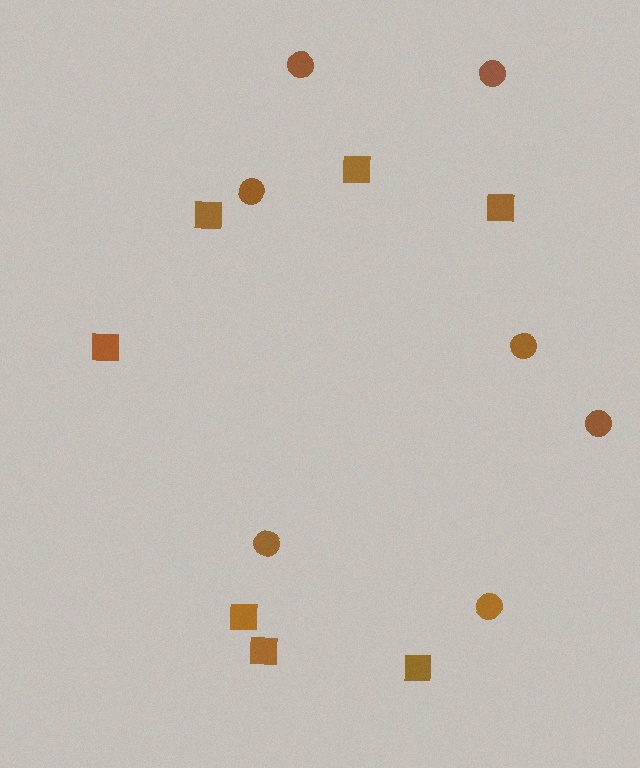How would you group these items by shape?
There are 2 groups: one group of circles (7) and one group of squares (7).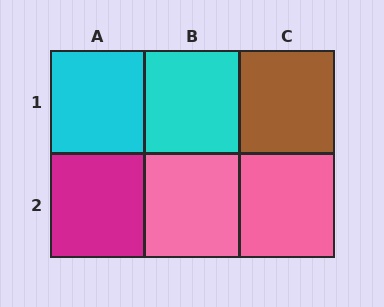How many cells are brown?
1 cell is brown.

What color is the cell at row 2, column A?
Magenta.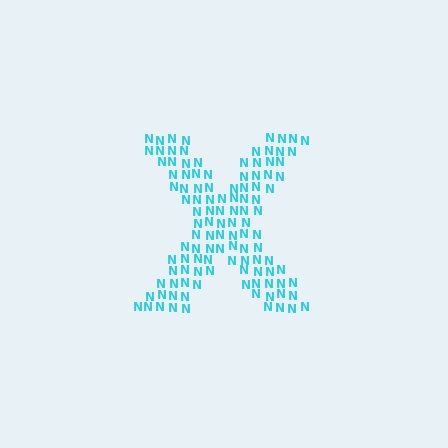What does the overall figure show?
The overall figure shows the letter X.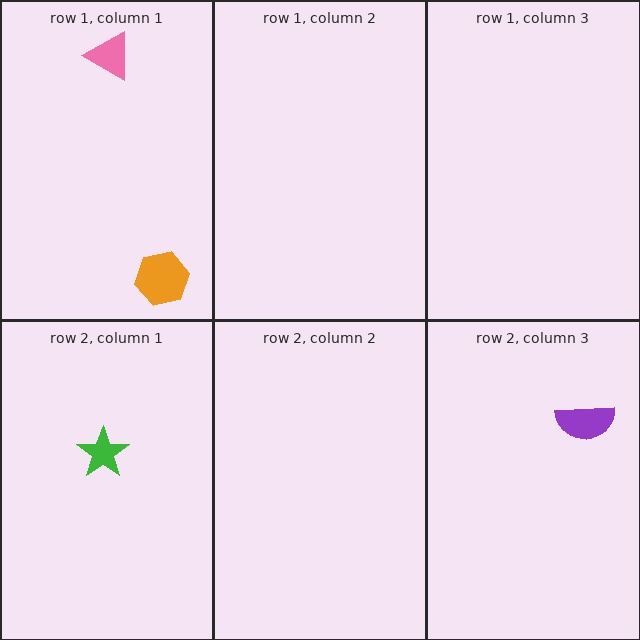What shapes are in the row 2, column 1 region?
The green star.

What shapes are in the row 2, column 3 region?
The purple semicircle.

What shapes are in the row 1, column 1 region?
The pink triangle, the orange hexagon.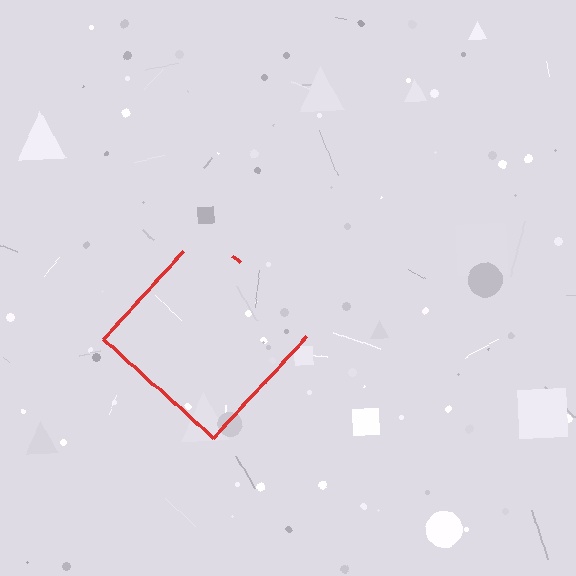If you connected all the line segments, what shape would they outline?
They would outline a diamond.